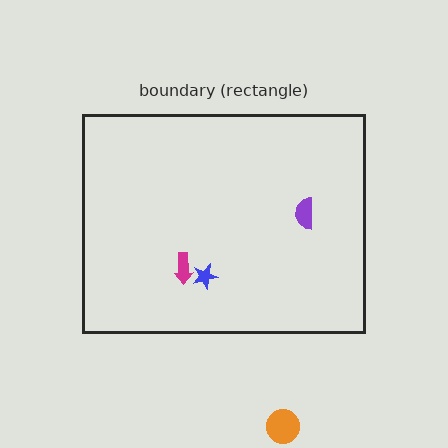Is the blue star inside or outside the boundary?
Inside.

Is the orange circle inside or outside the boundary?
Outside.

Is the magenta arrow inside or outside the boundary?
Inside.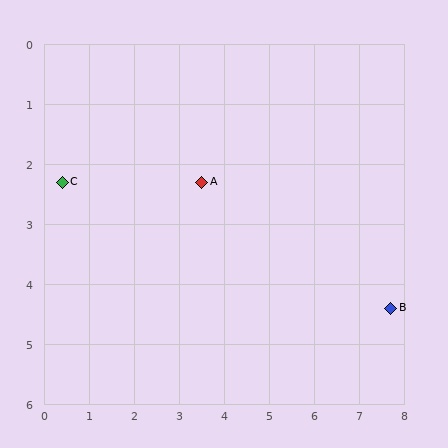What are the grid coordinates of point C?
Point C is at approximately (0.4, 2.3).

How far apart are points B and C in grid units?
Points B and C are about 7.6 grid units apart.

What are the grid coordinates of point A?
Point A is at approximately (3.5, 2.3).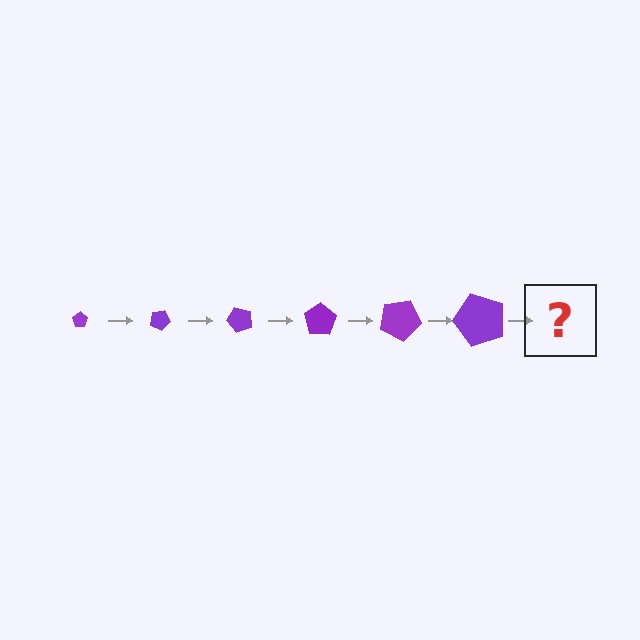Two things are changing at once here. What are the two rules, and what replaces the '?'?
The two rules are that the pentagon grows larger each step and it rotates 25 degrees each step. The '?' should be a pentagon, larger than the previous one and rotated 150 degrees from the start.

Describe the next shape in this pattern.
It should be a pentagon, larger than the previous one and rotated 150 degrees from the start.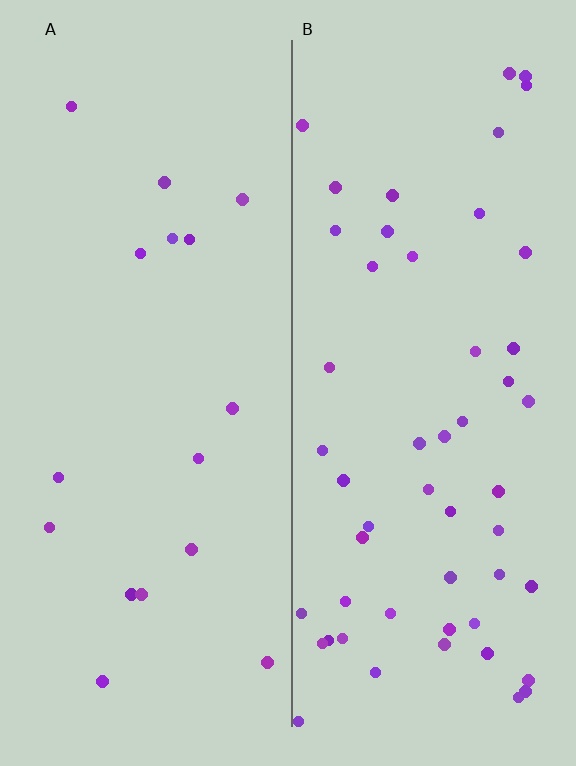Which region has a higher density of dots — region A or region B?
B (the right).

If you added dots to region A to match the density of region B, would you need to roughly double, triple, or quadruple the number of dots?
Approximately triple.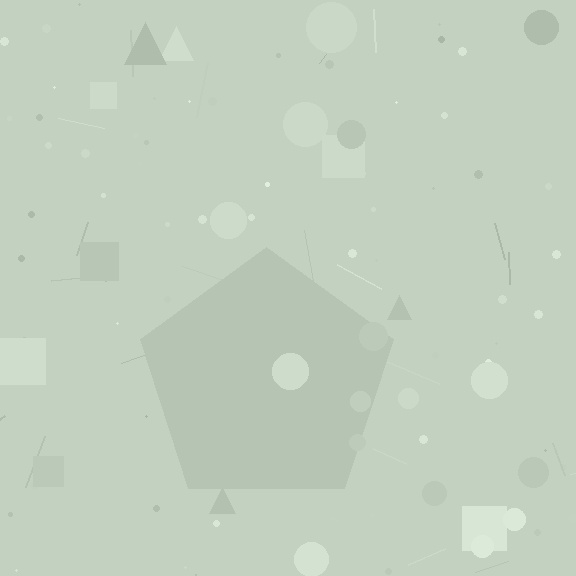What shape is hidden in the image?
A pentagon is hidden in the image.